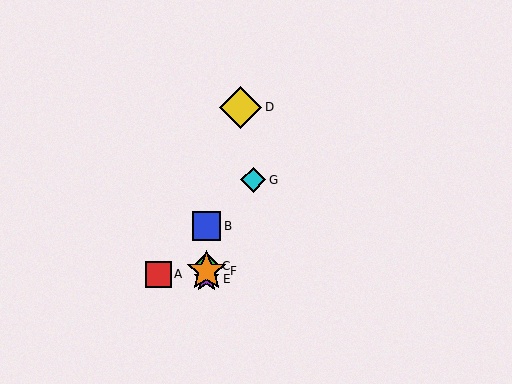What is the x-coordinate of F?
Object F is at x≈206.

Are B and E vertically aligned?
Yes, both are at x≈206.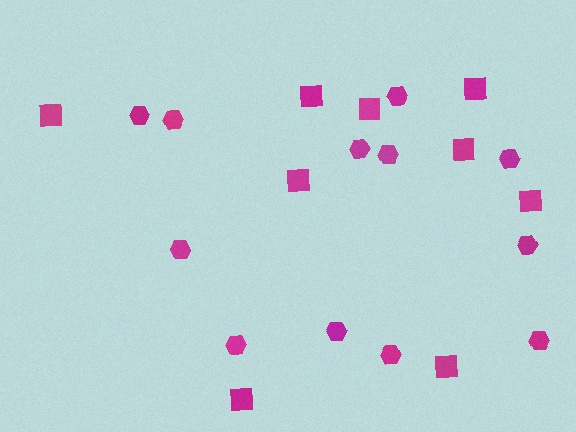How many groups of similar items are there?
There are 2 groups: one group of hexagons (12) and one group of squares (9).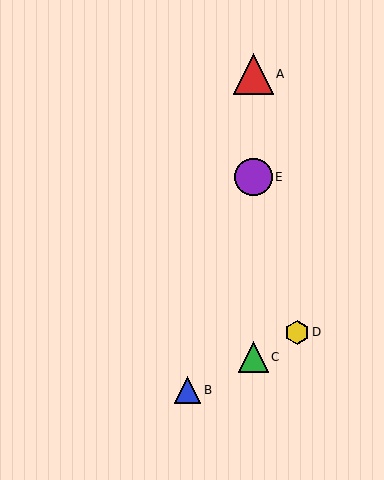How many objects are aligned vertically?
3 objects (A, C, E) are aligned vertically.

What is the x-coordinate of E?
Object E is at x≈253.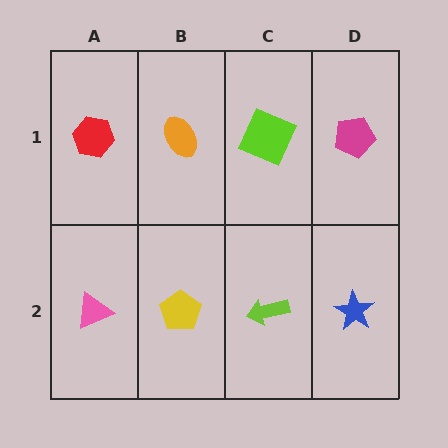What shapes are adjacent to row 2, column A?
A red hexagon (row 1, column A), a yellow pentagon (row 2, column B).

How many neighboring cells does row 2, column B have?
3.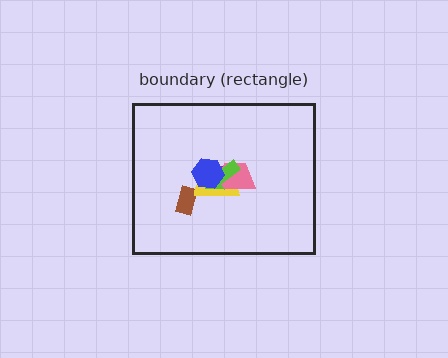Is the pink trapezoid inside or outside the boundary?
Inside.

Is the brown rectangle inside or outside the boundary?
Inside.